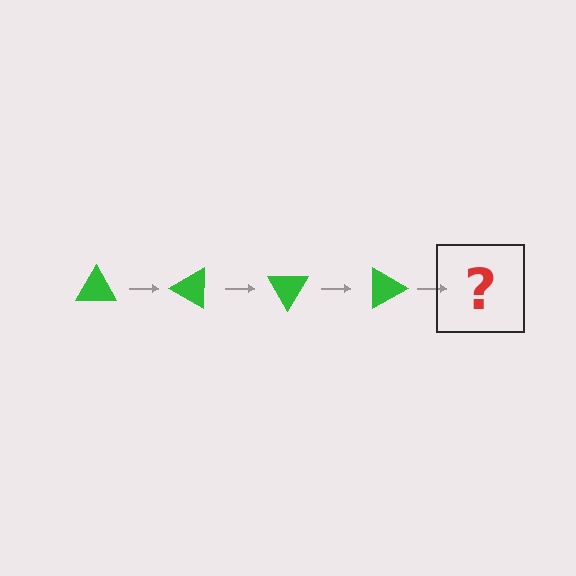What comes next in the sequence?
The next element should be a green triangle rotated 120 degrees.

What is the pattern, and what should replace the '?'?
The pattern is that the triangle rotates 30 degrees each step. The '?' should be a green triangle rotated 120 degrees.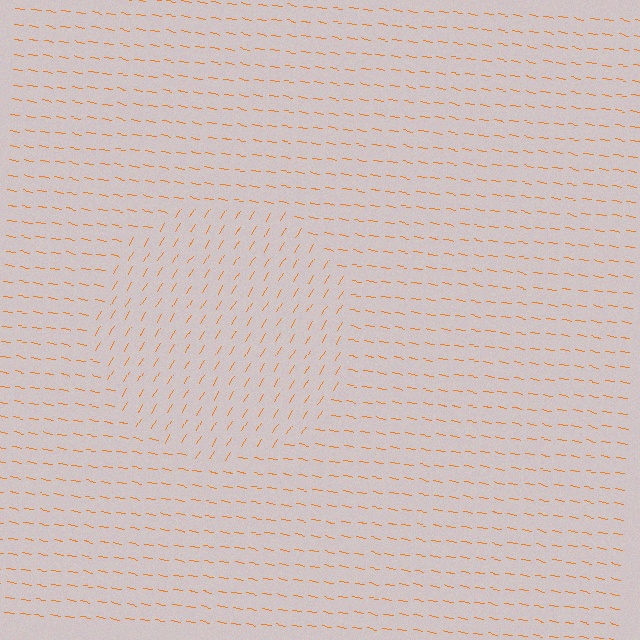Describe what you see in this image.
The image is filled with small orange line segments. A circle region in the image has lines oriented differently from the surrounding lines, creating a visible texture boundary.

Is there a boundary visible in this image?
Yes, there is a texture boundary formed by a change in line orientation.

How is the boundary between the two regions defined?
The boundary is defined purely by a change in line orientation (approximately 69 degrees difference). All lines are the same color and thickness.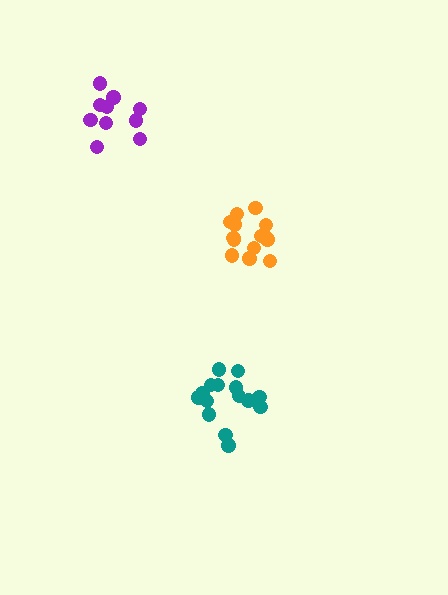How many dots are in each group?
Group 1: 15 dots, Group 2: 15 dots, Group 3: 10 dots (40 total).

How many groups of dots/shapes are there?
There are 3 groups.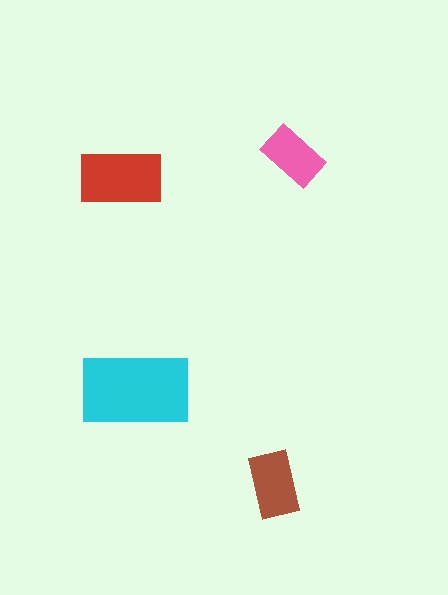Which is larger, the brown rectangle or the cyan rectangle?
The cyan one.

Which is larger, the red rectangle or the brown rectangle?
The red one.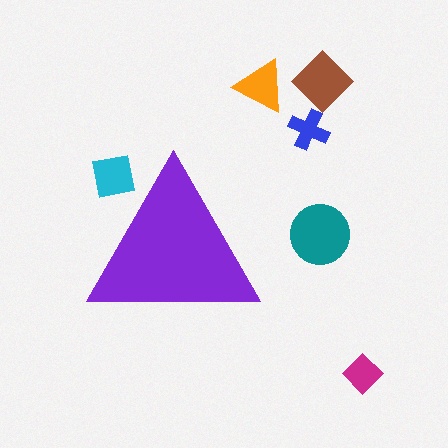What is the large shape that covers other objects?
A purple triangle.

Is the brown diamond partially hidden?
No, the brown diamond is fully visible.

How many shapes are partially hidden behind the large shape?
1 shape is partially hidden.